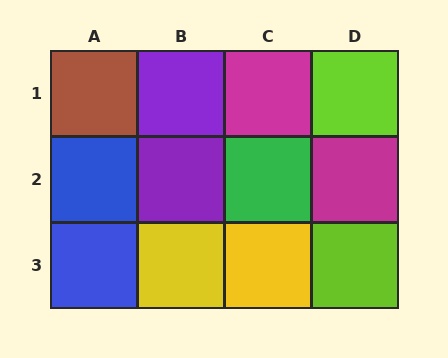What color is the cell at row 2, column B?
Purple.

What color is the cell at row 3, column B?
Yellow.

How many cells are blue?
2 cells are blue.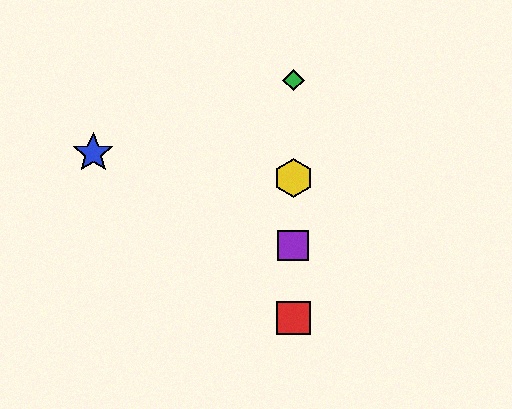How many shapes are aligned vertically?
4 shapes (the red square, the green diamond, the yellow hexagon, the purple square) are aligned vertically.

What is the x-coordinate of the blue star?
The blue star is at x≈93.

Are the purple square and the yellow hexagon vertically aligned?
Yes, both are at x≈293.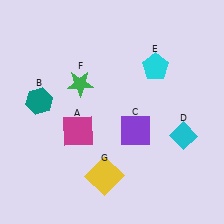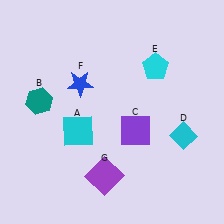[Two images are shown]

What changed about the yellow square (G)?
In Image 1, G is yellow. In Image 2, it changed to purple.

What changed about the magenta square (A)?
In Image 1, A is magenta. In Image 2, it changed to cyan.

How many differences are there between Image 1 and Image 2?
There are 3 differences between the two images.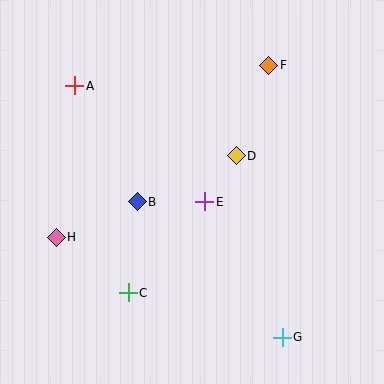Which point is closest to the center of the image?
Point E at (205, 202) is closest to the center.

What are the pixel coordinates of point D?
Point D is at (236, 156).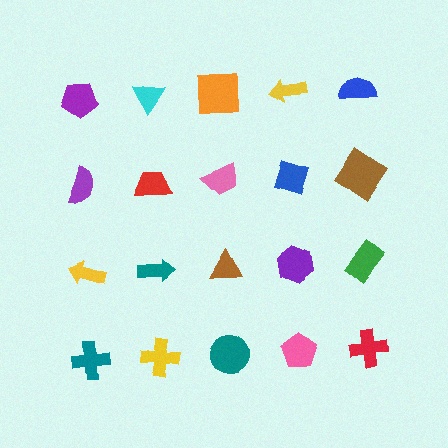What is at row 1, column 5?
A blue semicircle.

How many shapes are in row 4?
5 shapes.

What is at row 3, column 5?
A green rectangle.